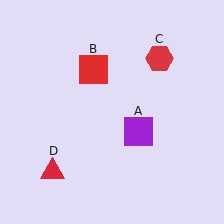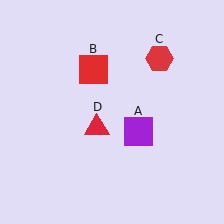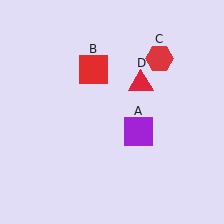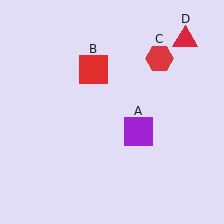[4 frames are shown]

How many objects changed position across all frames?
1 object changed position: red triangle (object D).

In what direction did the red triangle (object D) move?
The red triangle (object D) moved up and to the right.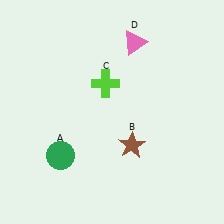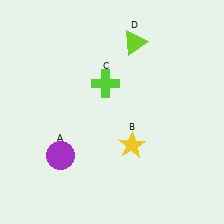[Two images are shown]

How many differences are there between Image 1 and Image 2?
There are 3 differences between the two images.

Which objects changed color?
A changed from green to purple. B changed from brown to yellow. D changed from pink to lime.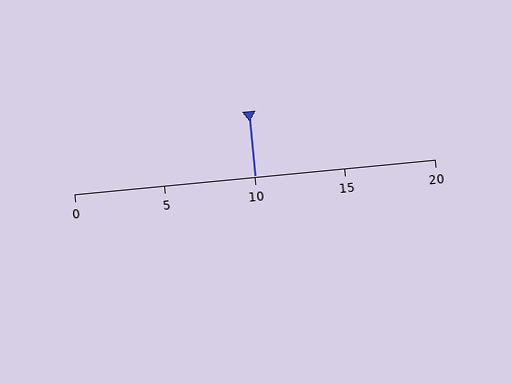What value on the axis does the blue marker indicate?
The marker indicates approximately 10.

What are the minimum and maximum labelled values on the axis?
The axis runs from 0 to 20.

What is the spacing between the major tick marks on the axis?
The major ticks are spaced 5 apart.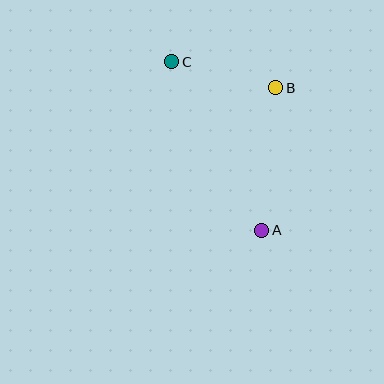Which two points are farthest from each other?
Points A and C are farthest from each other.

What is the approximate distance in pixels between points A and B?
The distance between A and B is approximately 143 pixels.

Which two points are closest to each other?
Points B and C are closest to each other.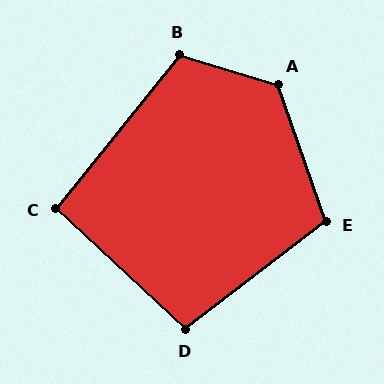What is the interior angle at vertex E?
Approximately 108 degrees (obtuse).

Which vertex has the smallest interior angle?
C, at approximately 94 degrees.